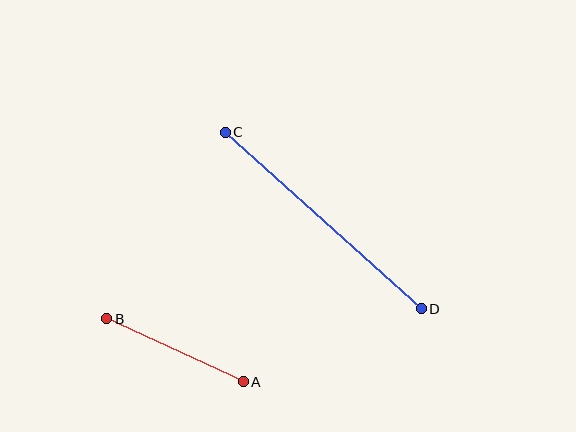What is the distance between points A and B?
The distance is approximately 150 pixels.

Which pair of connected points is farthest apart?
Points C and D are farthest apart.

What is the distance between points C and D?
The distance is approximately 264 pixels.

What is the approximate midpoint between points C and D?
The midpoint is at approximately (323, 221) pixels.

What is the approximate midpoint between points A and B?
The midpoint is at approximately (175, 350) pixels.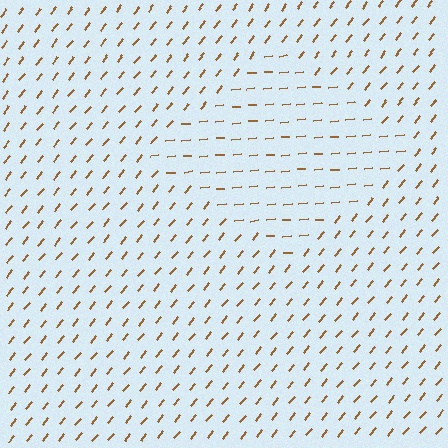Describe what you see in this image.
The image is filled with small brown line segments. A diamond region in the image has lines oriented differently from the surrounding lines, creating a visible texture boundary.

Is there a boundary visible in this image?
Yes, there is a texture boundary formed by a change in line orientation.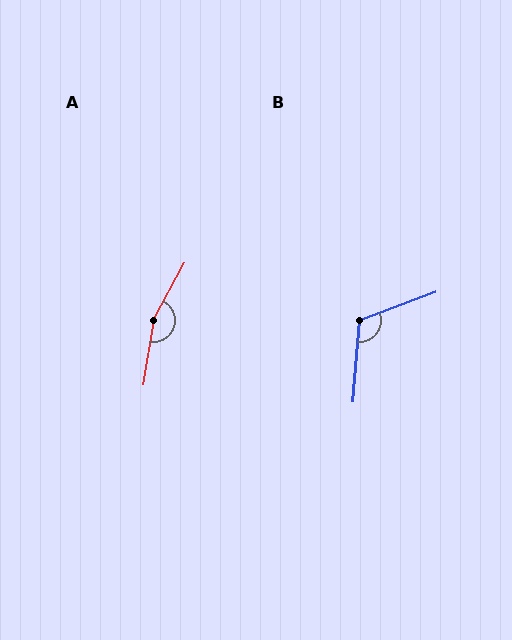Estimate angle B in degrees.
Approximately 115 degrees.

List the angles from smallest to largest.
B (115°), A (160°).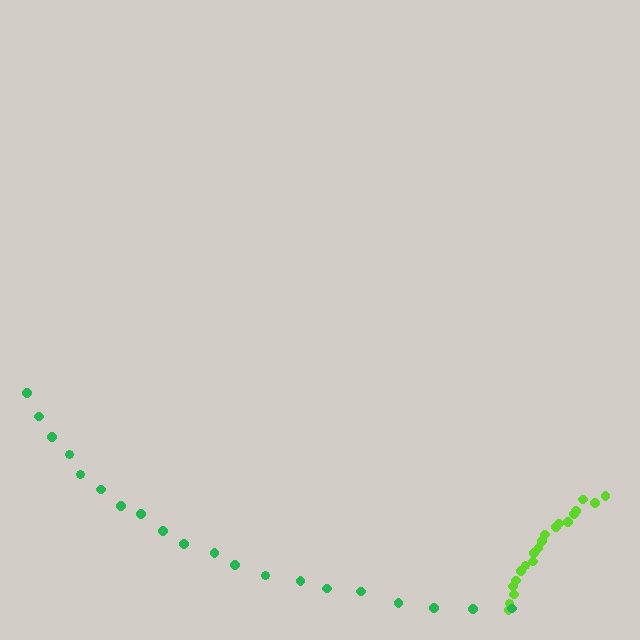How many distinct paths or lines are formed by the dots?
There are 2 distinct paths.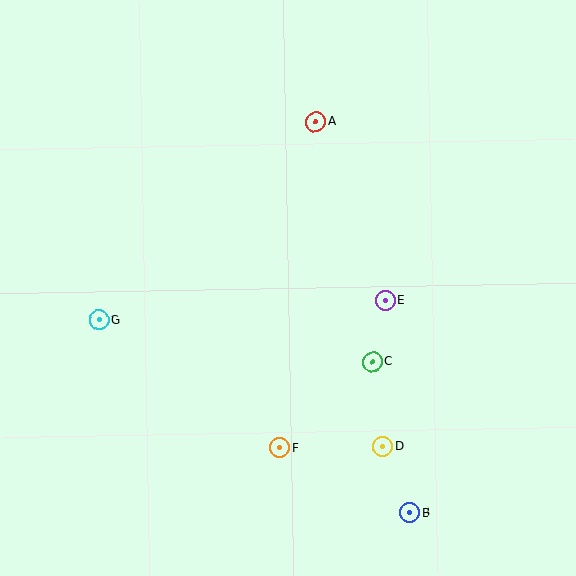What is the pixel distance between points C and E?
The distance between C and E is 63 pixels.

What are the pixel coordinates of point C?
Point C is at (373, 362).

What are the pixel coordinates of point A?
Point A is at (316, 122).